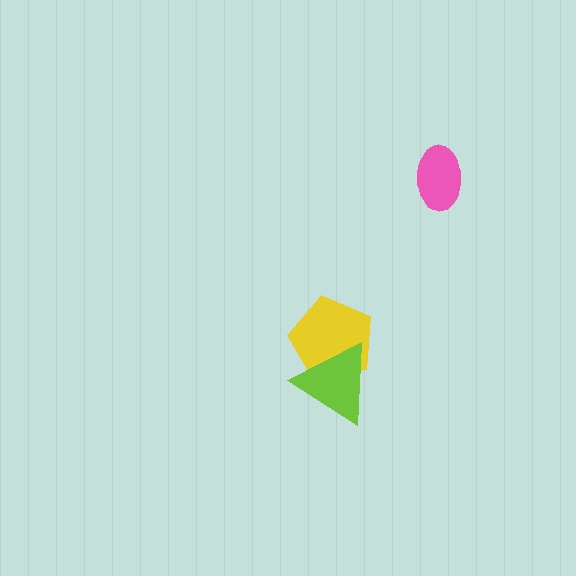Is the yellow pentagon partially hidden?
Yes, it is partially covered by another shape.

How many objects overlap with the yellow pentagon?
1 object overlaps with the yellow pentagon.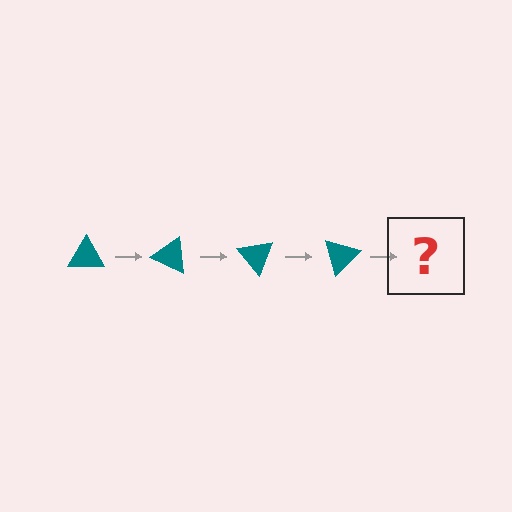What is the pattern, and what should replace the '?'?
The pattern is that the triangle rotates 25 degrees each step. The '?' should be a teal triangle rotated 100 degrees.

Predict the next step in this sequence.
The next step is a teal triangle rotated 100 degrees.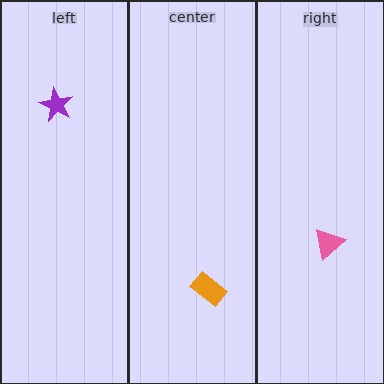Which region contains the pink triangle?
The right region.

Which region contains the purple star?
The left region.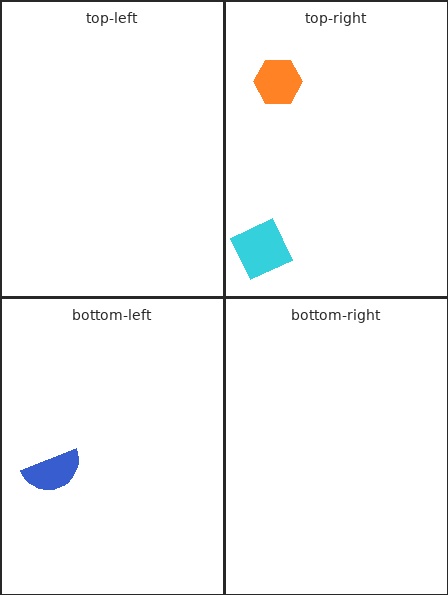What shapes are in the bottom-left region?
The blue semicircle.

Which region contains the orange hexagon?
The top-right region.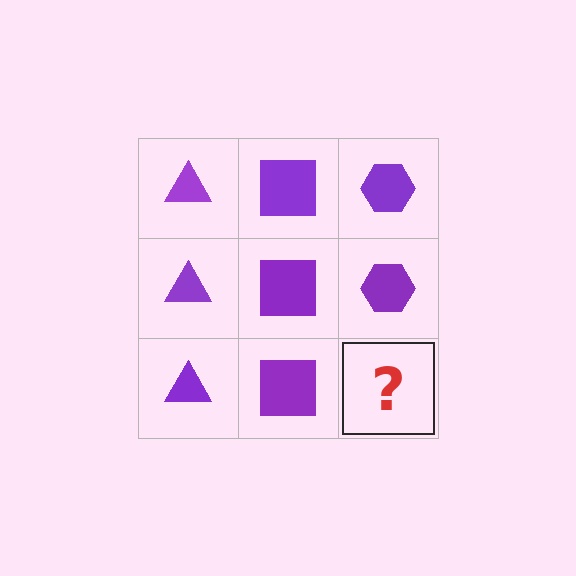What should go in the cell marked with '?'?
The missing cell should contain a purple hexagon.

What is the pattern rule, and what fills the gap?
The rule is that each column has a consistent shape. The gap should be filled with a purple hexagon.